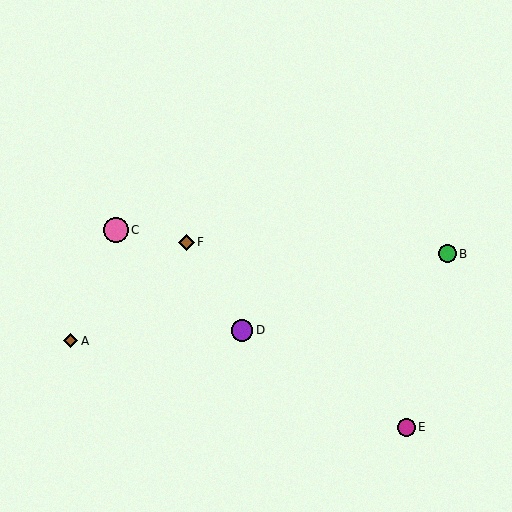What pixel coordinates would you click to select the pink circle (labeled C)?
Click at (116, 230) to select the pink circle C.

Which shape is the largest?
The pink circle (labeled C) is the largest.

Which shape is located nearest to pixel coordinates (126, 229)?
The pink circle (labeled C) at (116, 230) is nearest to that location.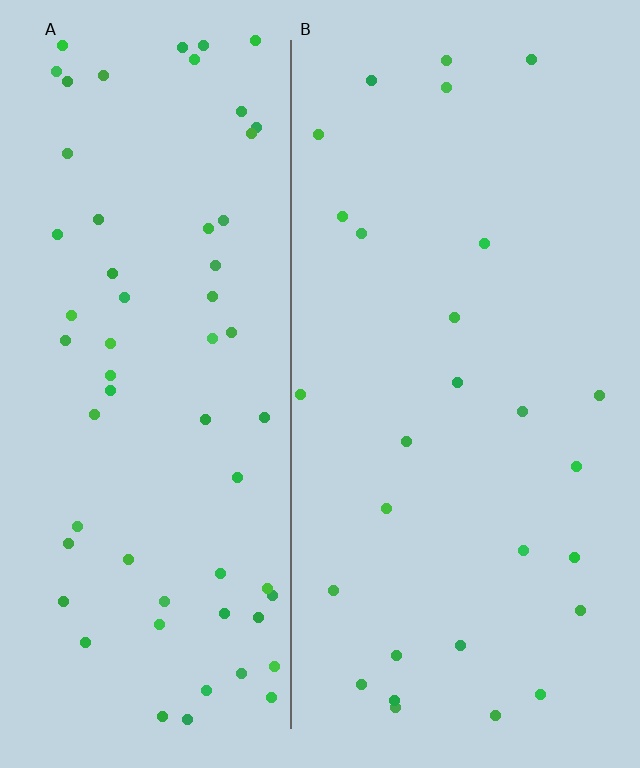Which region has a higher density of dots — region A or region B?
A (the left).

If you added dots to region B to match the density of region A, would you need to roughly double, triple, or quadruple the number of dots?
Approximately double.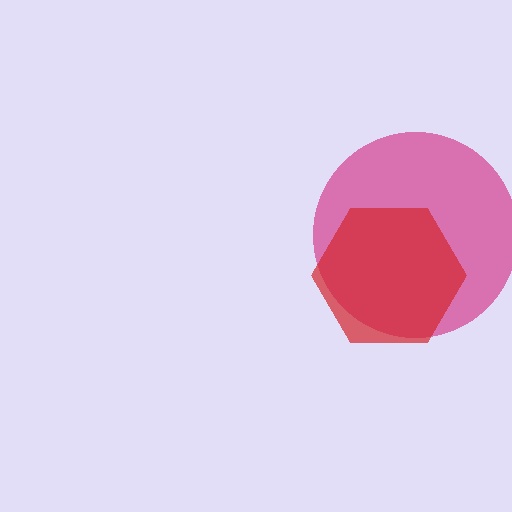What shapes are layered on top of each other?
The layered shapes are: a magenta circle, a red hexagon.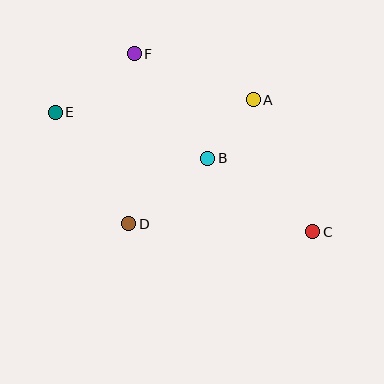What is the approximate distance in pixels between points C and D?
The distance between C and D is approximately 184 pixels.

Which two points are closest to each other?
Points A and B are closest to each other.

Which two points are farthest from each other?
Points C and E are farthest from each other.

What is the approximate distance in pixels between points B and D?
The distance between B and D is approximately 103 pixels.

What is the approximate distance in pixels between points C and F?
The distance between C and F is approximately 252 pixels.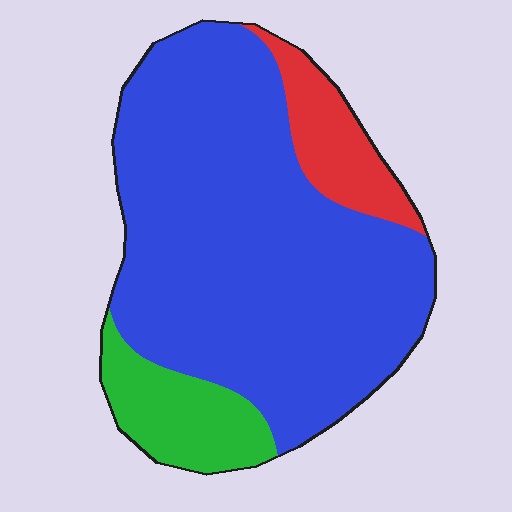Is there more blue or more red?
Blue.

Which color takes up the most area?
Blue, at roughly 75%.